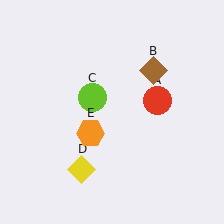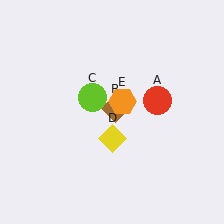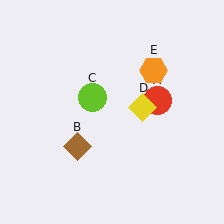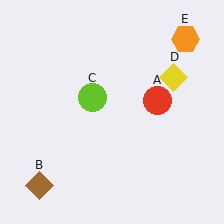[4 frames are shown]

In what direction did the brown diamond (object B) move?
The brown diamond (object B) moved down and to the left.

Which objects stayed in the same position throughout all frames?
Red circle (object A) and lime circle (object C) remained stationary.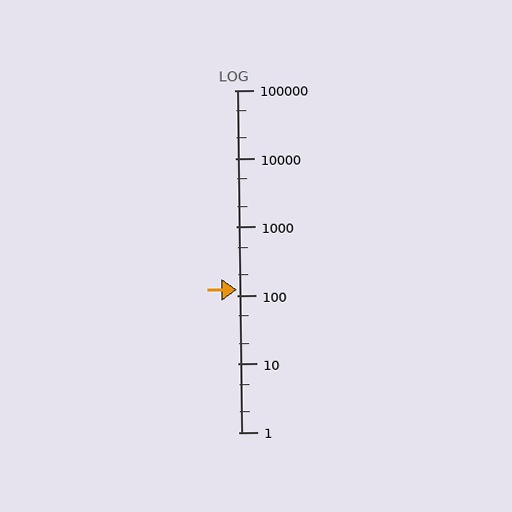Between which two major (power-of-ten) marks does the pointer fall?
The pointer is between 100 and 1000.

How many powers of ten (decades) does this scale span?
The scale spans 5 decades, from 1 to 100000.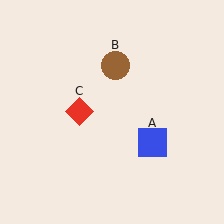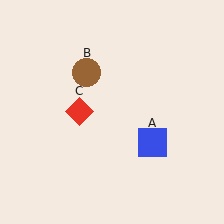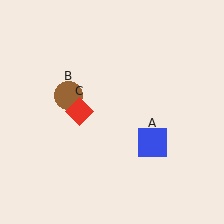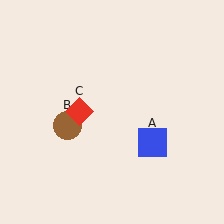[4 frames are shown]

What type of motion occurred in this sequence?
The brown circle (object B) rotated counterclockwise around the center of the scene.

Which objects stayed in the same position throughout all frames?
Blue square (object A) and red diamond (object C) remained stationary.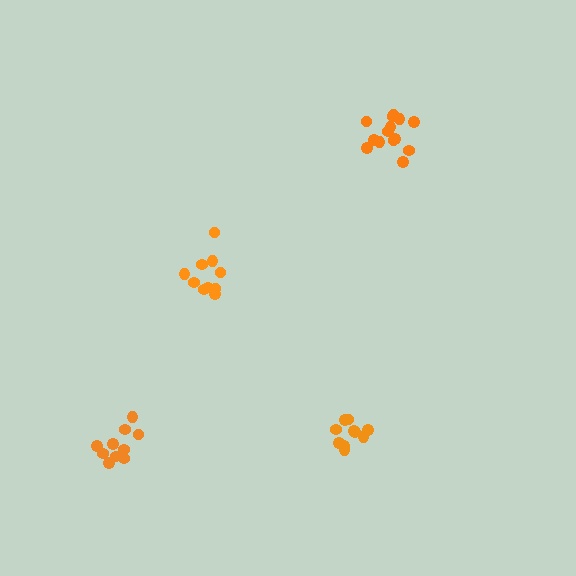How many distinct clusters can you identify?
There are 4 distinct clusters.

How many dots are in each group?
Group 1: 10 dots, Group 2: 10 dots, Group 3: 10 dots, Group 4: 14 dots (44 total).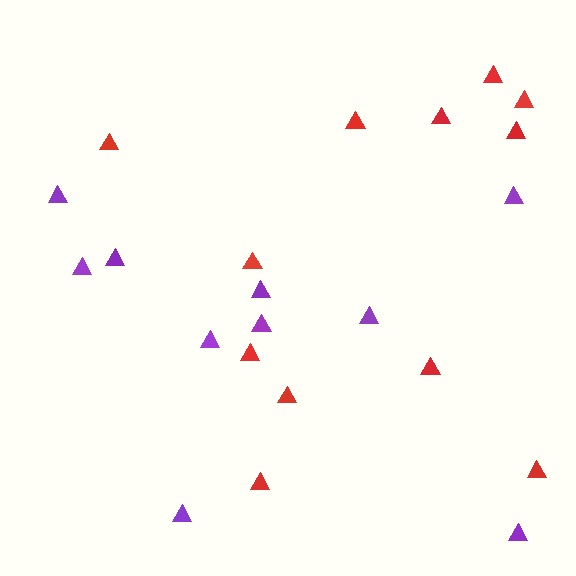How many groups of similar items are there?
There are 2 groups: one group of red triangles (12) and one group of purple triangles (10).